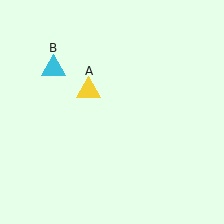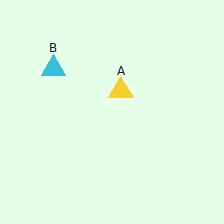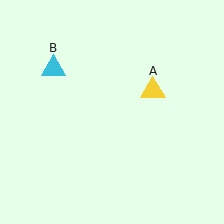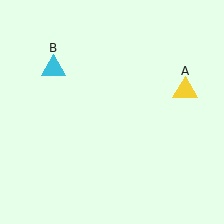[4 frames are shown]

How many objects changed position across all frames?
1 object changed position: yellow triangle (object A).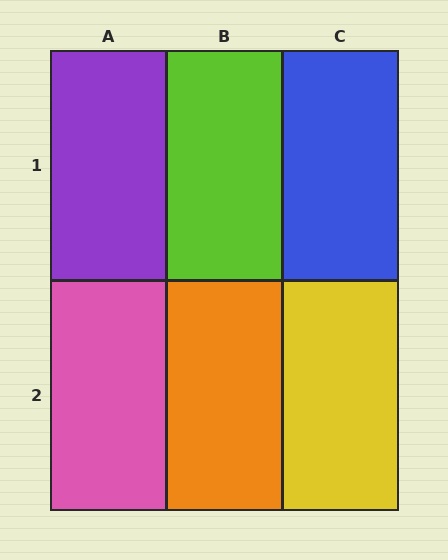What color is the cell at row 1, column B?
Lime.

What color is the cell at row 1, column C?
Blue.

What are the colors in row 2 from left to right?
Pink, orange, yellow.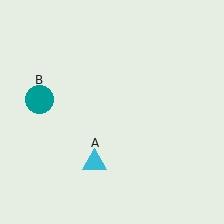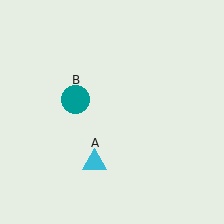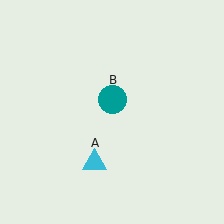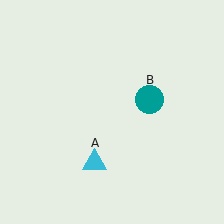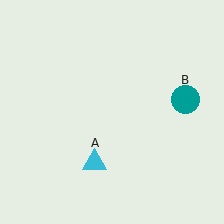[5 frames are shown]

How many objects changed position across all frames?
1 object changed position: teal circle (object B).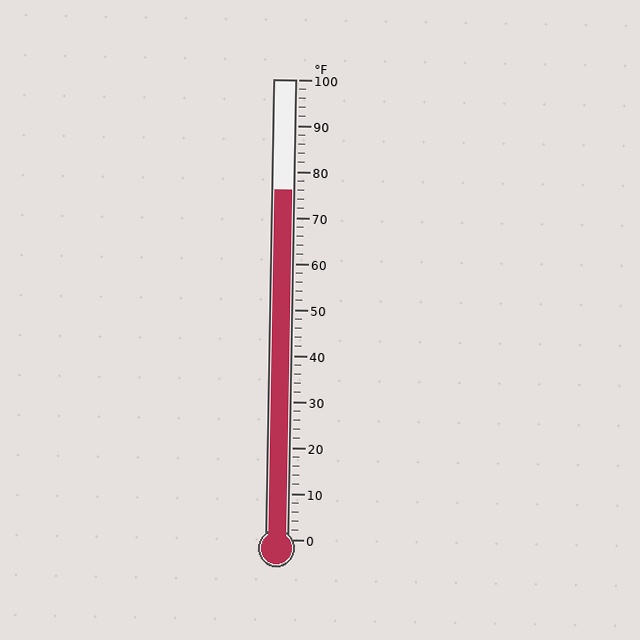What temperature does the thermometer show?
The thermometer shows approximately 76°F.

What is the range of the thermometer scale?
The thermometer scale ranges from 0°F to 100°F.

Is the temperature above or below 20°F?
The temperature is above 20°F.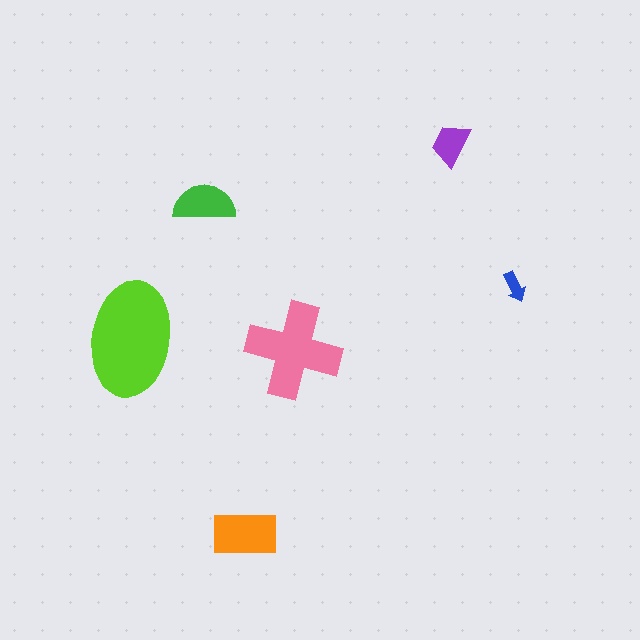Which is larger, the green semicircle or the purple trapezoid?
The green semicircle.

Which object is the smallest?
The blue arrow.